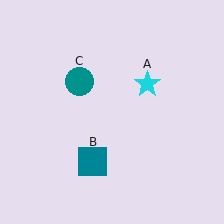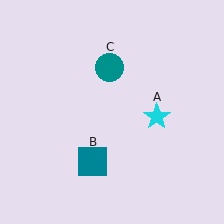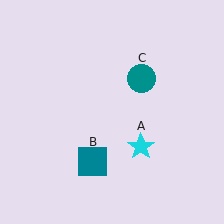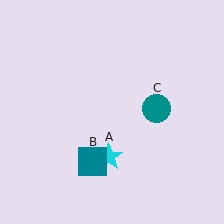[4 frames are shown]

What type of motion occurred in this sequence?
The cyan star (object A), teal circle (object C) rotated clockwise around the center of the scene.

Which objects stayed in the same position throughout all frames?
Teal square (object B) remained stationary.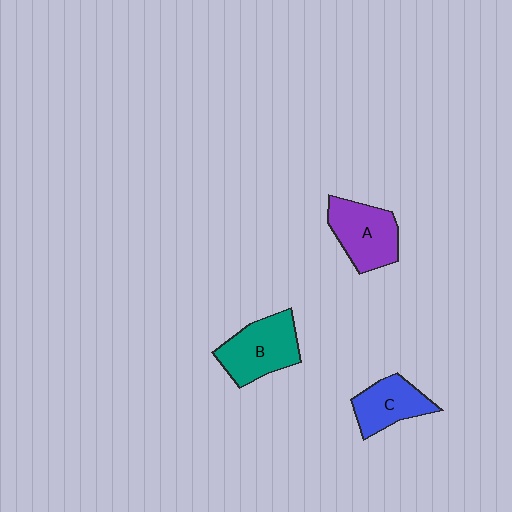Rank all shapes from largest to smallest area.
From largest to smallest: B (teal), A (purple), C (blue).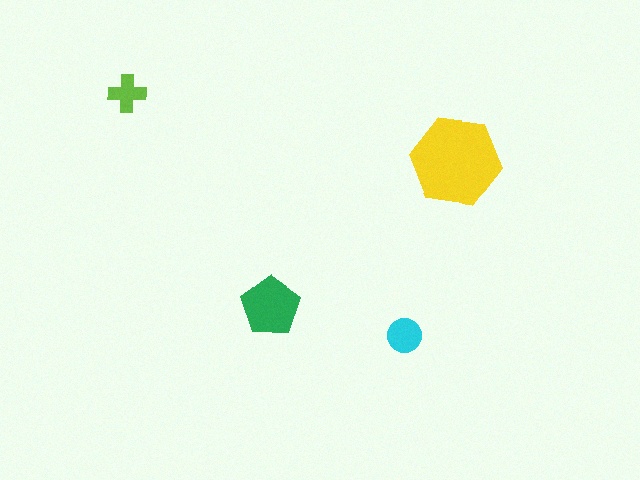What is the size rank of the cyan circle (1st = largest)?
3rd.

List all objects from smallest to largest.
The lime cross, the cyan circle, the green pentagon, the yellow hexagon.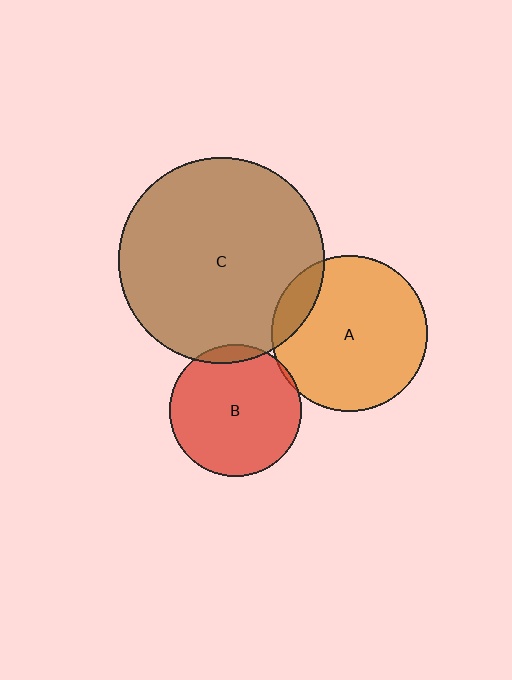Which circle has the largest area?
Circle C (brown).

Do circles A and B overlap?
Yes.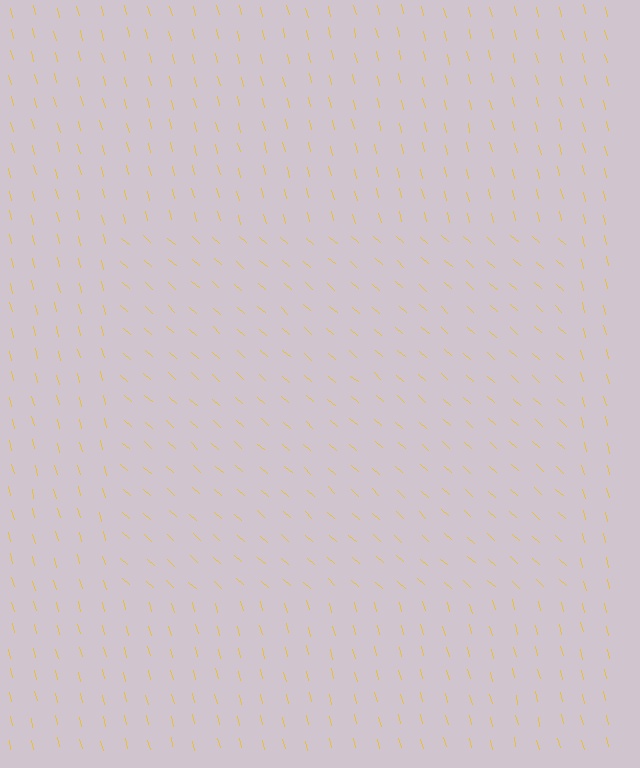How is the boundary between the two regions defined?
The boundary is defined purely by a change in line orientation (approximately 35 degrees difference). All lines are the same color and thickness.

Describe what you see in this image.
The image is filled with small yellow line segments. A rectangle region in the image has lines oriented differently from the surrounding lines, creating a visible texture boundary.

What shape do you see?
I see a rectangle.